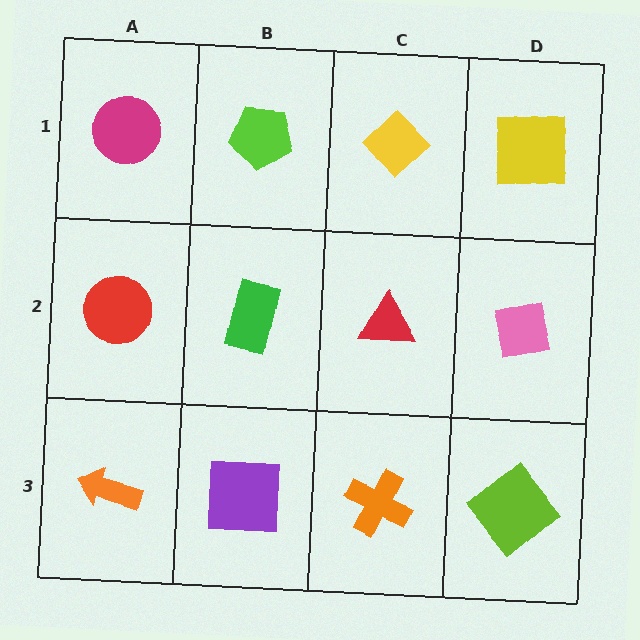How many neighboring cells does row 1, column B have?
3.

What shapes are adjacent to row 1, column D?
A pink square (row 2, column D), a yellow diamond (row 1, column C).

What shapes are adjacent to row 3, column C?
A red triangle (row 2, column C), a purple square (row 3, column B), a lime diamond (row 3, column D).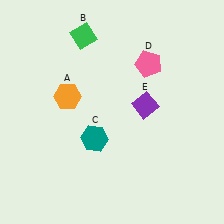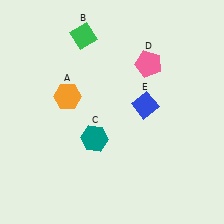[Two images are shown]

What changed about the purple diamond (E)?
In Image 1, E is purple. In Image 2, it changed to blue.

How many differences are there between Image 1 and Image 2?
There is 1 difference between the two images.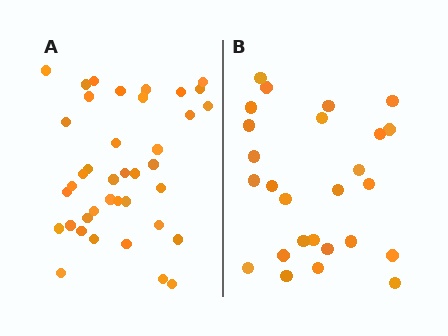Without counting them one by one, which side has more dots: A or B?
Region A (the left region) has more dots.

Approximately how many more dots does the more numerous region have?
Region A has approximately 15 more dots than region B.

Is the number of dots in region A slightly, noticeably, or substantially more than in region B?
Region A has substantially more. The ratio is roughly 1.5 to 1.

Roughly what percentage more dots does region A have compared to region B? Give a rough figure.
About 50% more.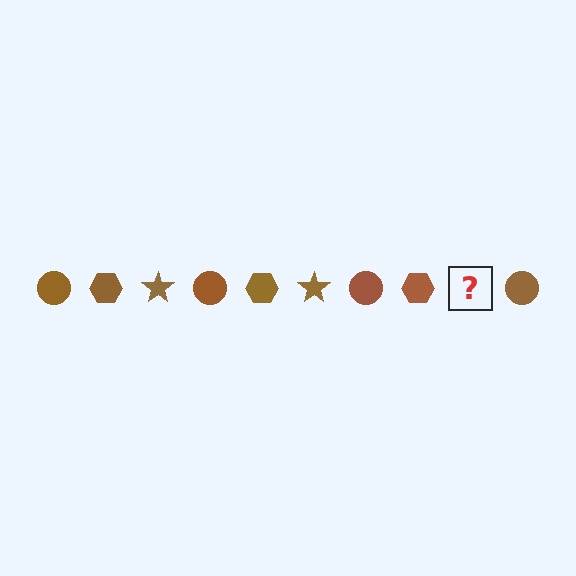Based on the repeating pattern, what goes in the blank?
The blank should be a brown star.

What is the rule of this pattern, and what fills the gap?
The rule is that the pattern cycles through circle, hexagon, star shapes in brown. The gap should be filled with a brown star.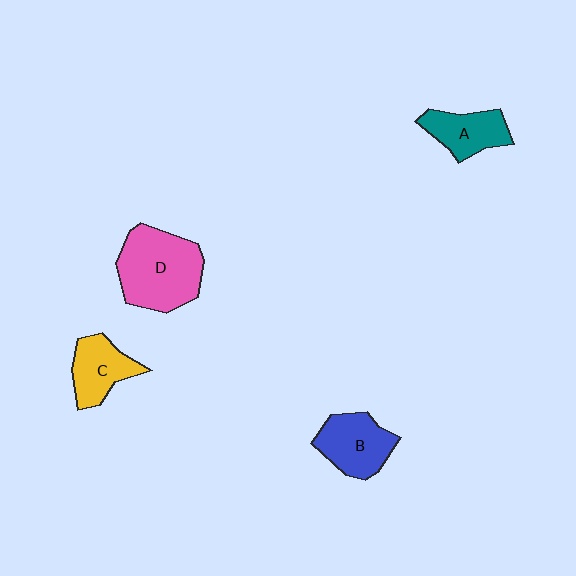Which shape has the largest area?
Shape D (pink).